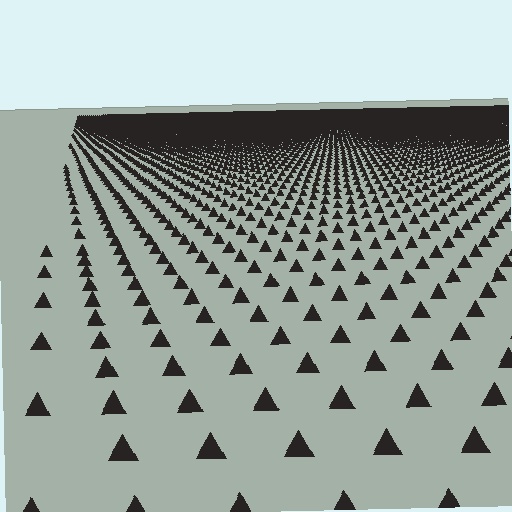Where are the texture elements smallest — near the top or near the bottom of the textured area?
Near the top.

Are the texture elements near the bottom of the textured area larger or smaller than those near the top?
Larger. Near the bottom, elements are closer to the viewer and appear at a bigger on-screen size.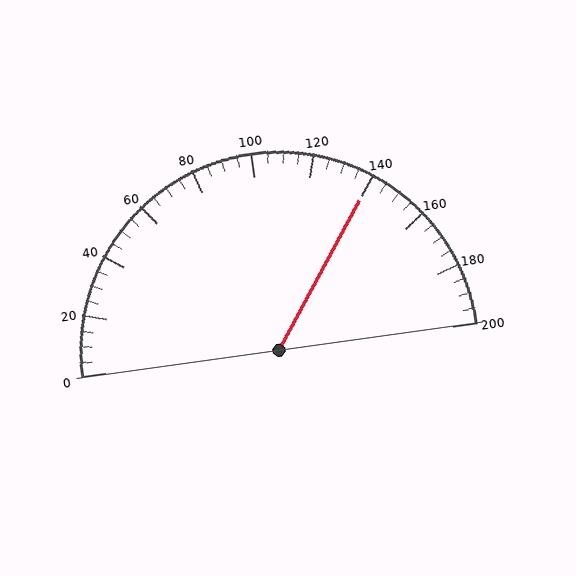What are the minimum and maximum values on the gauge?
The gauge ranges from 0 to 200.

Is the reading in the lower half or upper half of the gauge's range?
The reading is in the upper half of the range (0 to 200).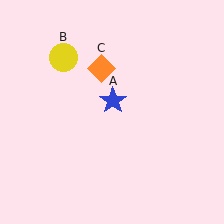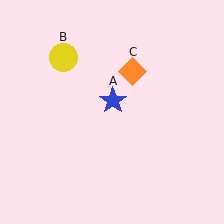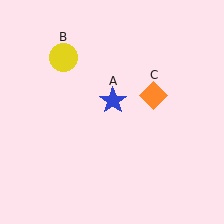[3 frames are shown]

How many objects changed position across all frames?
1 object changed position: orange diamond (object C).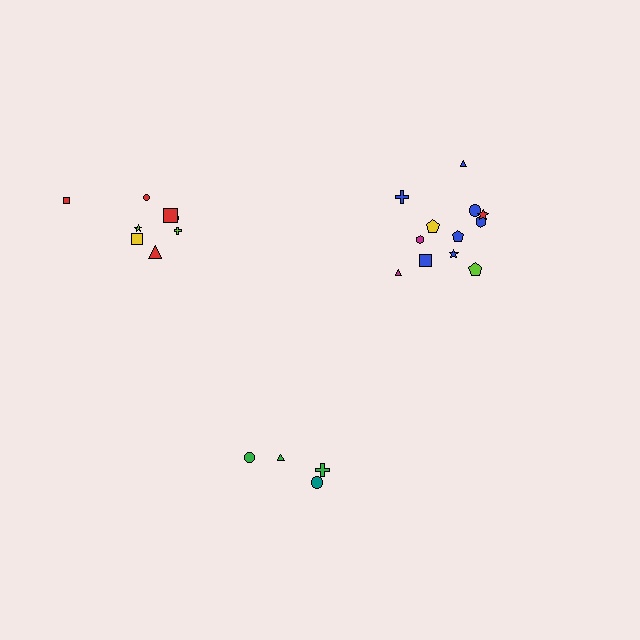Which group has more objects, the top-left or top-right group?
The top-right group.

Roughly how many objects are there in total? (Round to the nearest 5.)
Roughly 25 objects in total.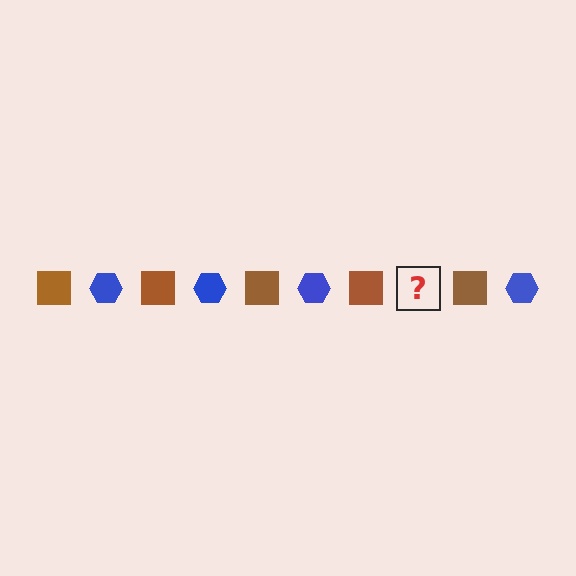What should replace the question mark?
The question mark should be replaced with a blue hexagon.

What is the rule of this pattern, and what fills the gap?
The rule is that the pattern alternates between brown square and blue hexagon. The gap should be filled with a blue hexagon.